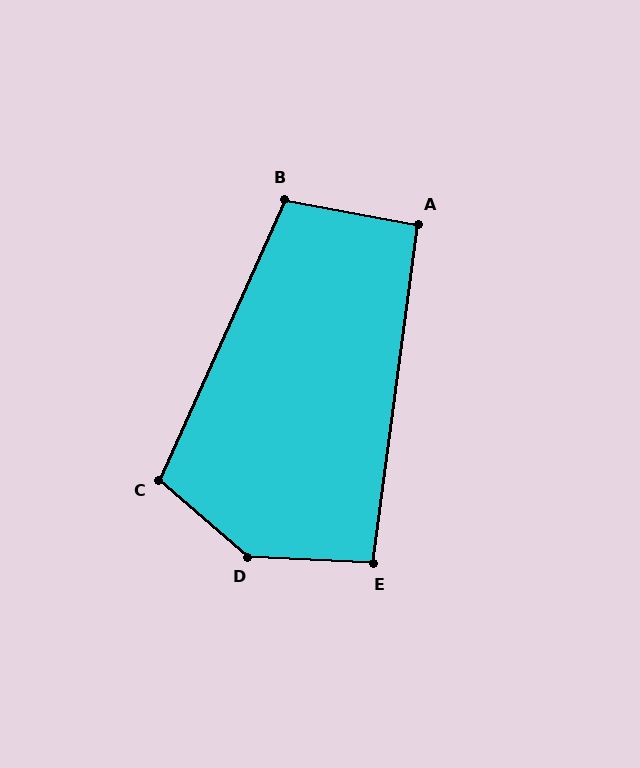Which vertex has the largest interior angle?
D, at approximately 142 degrees.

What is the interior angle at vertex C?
Approximately 107 degrees (obtuse).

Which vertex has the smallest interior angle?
A, at approximately 93 degrees.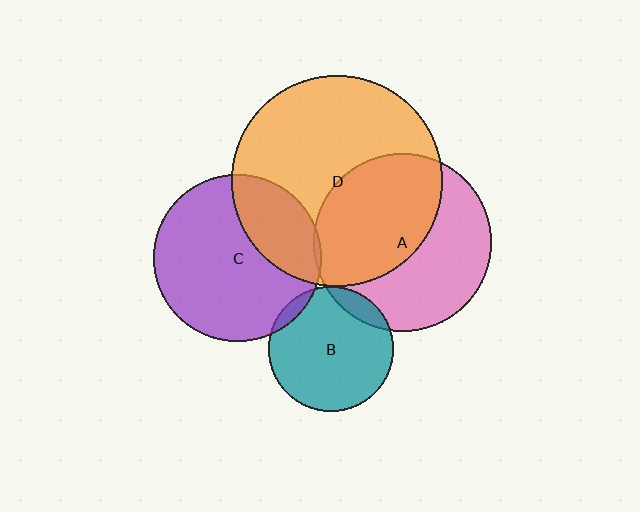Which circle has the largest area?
Circle D (orange).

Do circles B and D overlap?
Yes.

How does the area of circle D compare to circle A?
Approximately 1.4 times.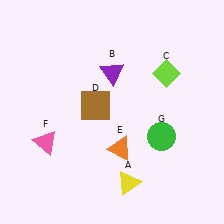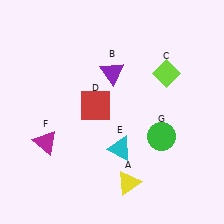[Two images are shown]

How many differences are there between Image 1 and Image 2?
There are 3 differences between the two images.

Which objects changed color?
D changed from brown to red. E changed from orange to cyan. F changed from pink to magenta.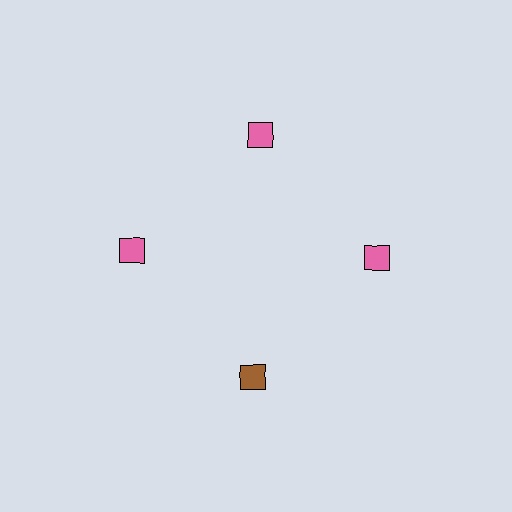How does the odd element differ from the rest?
It has a different color: brown instead of pink.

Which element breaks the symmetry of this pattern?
The brown diamond at roughly the 6 o'clock position breaks the symmetry. All other shapes are pink diamonds.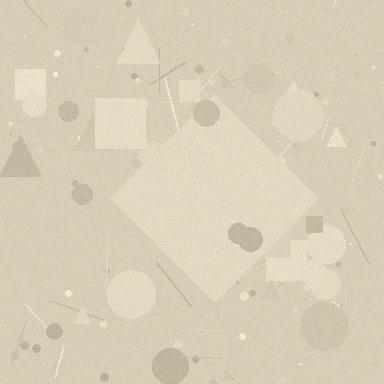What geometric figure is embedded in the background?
A diamond is embedded in the background.